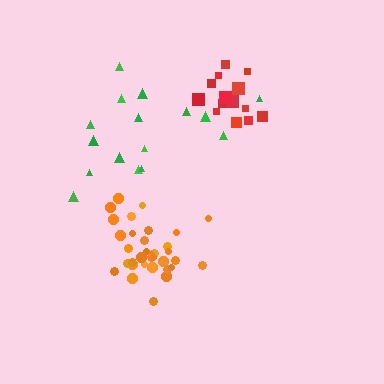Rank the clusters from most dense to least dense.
orange, red, green.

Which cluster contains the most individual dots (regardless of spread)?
Orange (34).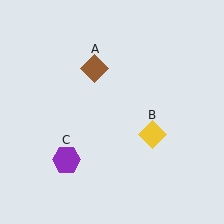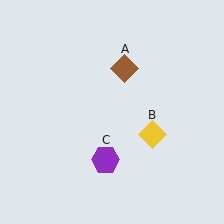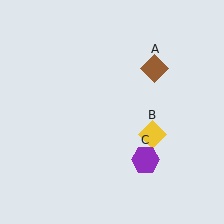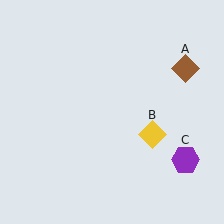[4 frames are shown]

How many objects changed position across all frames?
2 objects changed position: brown diamond (object A), purple hexagon (object C).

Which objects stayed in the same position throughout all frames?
Yellow diamond (object B) remained stationary.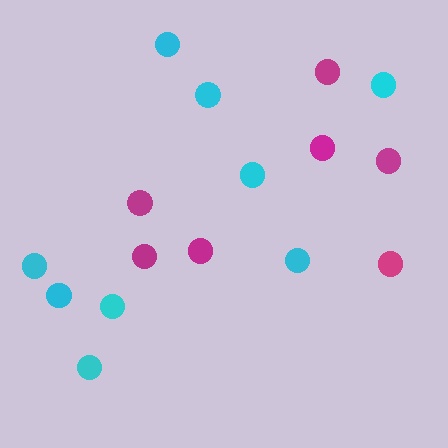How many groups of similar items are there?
There are 2 groups: one group of cyan circles (9) and one group of magenta circles (7).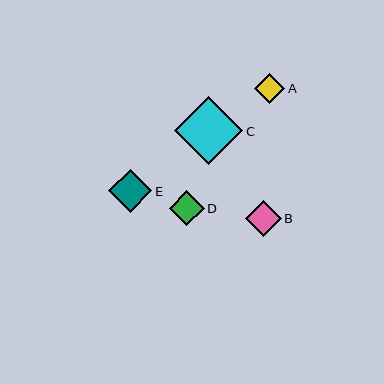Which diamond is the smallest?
Diamond A is the smallest with a size of approximately 31 pixels.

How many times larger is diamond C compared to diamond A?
Diamond C is approximately 2.2 times the size of diamond A.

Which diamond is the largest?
Diamond C is the largest with a size of approximately 68 pixels.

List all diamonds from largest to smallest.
From largest to smallest: C, E, B, D, A.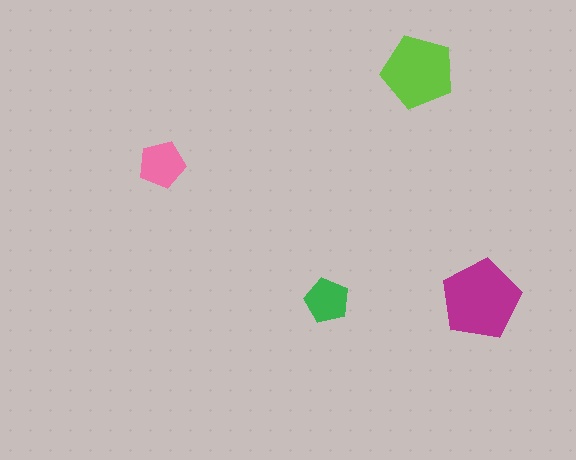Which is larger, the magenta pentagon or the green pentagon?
The magenta one.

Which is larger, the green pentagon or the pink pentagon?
The pink one.